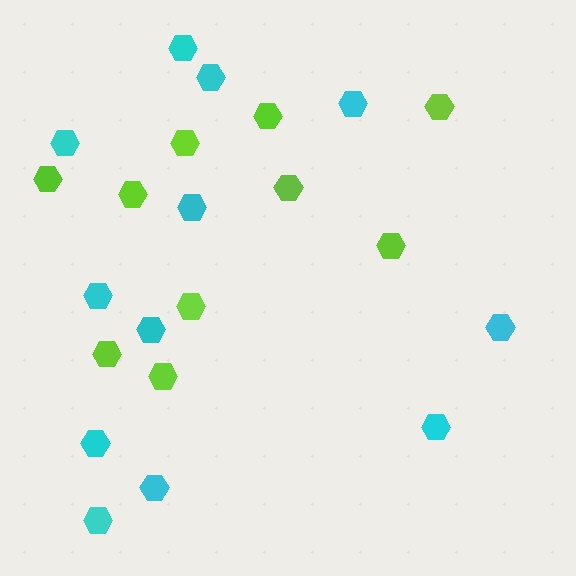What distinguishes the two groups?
There are 2 groups: one group of cyan hexagons (12) and one group of lime hexagons (10).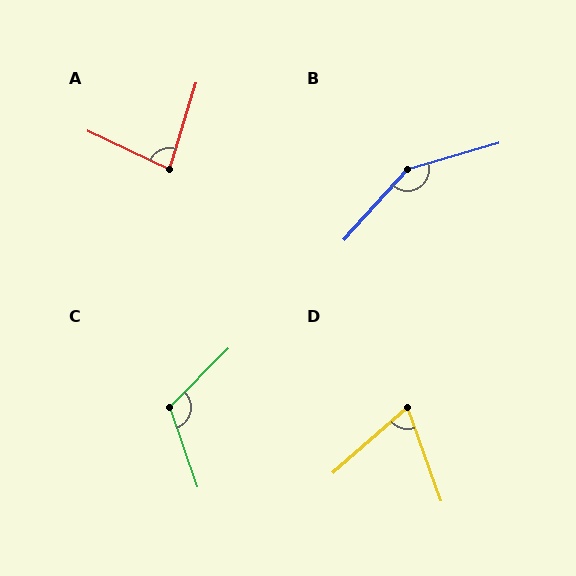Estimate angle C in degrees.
Approximately 116 degrees.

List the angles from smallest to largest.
D (68°), A (82°), C (116°), B (148°).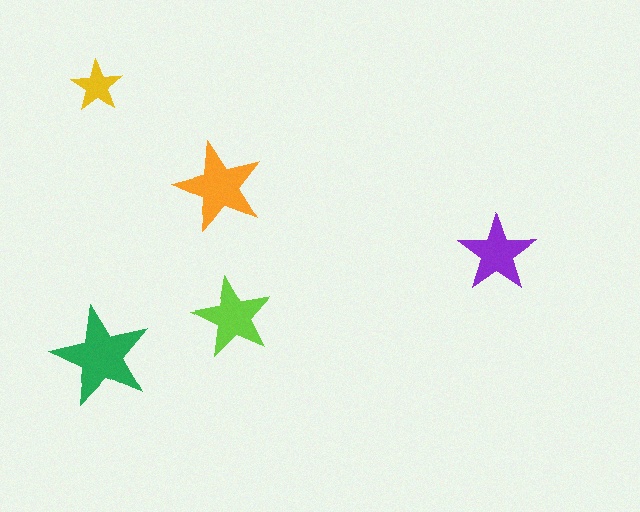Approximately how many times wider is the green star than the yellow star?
About 2 times wider.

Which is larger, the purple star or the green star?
The green one.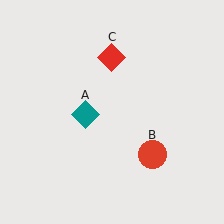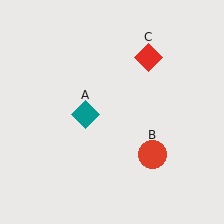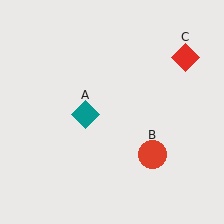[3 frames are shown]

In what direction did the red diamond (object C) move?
The red diamond (object C) moved right.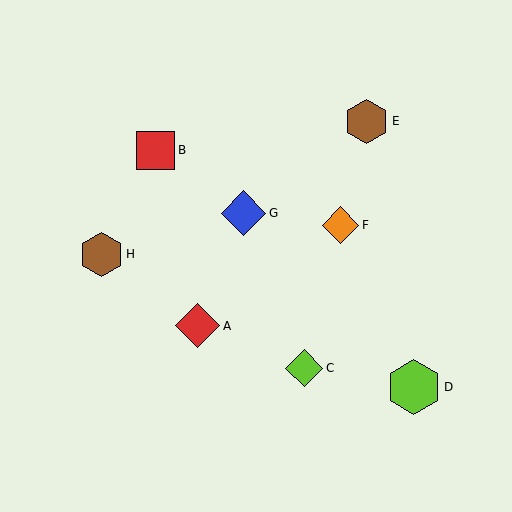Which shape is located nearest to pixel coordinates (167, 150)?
The red square (labeled B) at (155, 150) is nearest to that location.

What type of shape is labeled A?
Shape A is a red diamond.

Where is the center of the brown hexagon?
The center of the brown hexagon is at (367, 121).